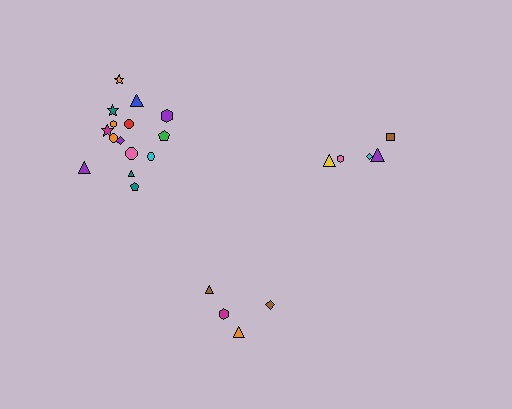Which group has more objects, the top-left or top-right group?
The top-left group.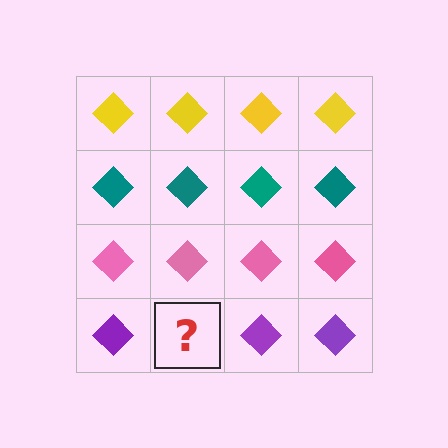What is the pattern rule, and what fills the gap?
The rule is that each row has a consistent color. The gap should be filled with a purple diamond.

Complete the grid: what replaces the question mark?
The question mark should be replaced with a purple diamond.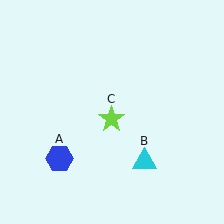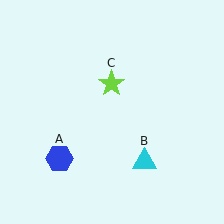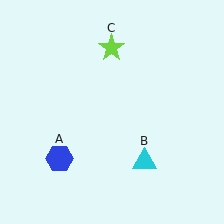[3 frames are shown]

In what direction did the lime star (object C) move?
The lime star (object C) moved up.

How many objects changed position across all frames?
1 object changed position: lime star (object C).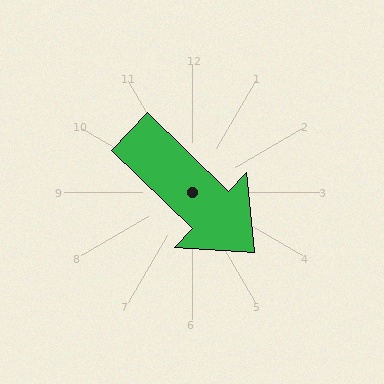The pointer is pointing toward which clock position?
Roughly 4 o'clock.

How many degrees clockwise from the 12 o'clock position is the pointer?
Approximately 134 degrees.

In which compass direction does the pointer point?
Southeast.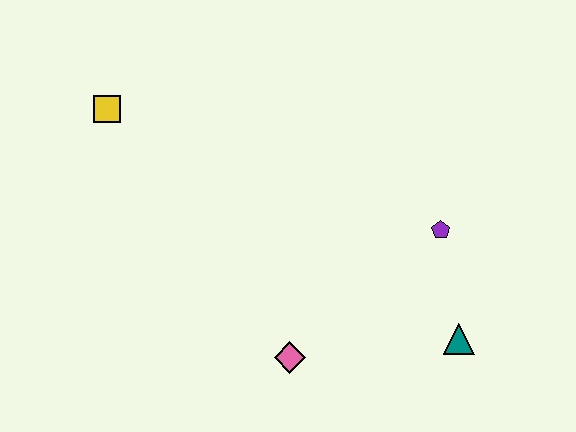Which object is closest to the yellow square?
The pink diamond is closest to the yellow square.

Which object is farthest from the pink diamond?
The yellow square is farthest from the pink diamond.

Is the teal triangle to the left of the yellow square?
No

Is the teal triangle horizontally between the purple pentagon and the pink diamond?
No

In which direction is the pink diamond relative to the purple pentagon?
The pink diamond is to the left of the purple pentagon.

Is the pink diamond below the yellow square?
Yes